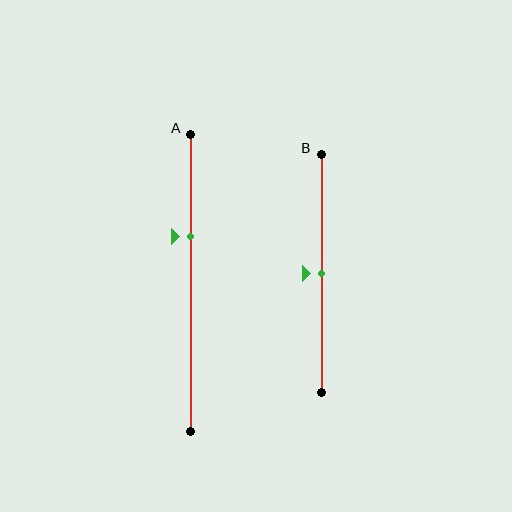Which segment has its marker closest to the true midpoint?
Segment B has its marker closest to the true midpoint.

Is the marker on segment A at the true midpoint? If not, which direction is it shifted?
No, the marker on segment A is shifted upward by about 16% of the segment length.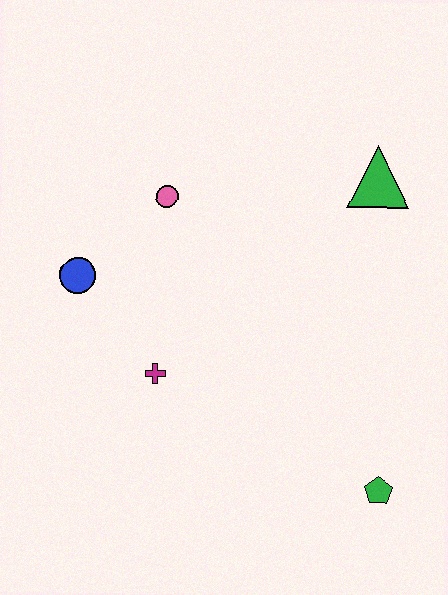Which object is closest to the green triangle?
The pink circle is closest to the green triangle.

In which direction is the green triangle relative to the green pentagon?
The green triangle is above the green pentagon.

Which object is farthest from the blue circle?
The green pentagon is farthest from the blue circle.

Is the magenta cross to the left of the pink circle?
Yes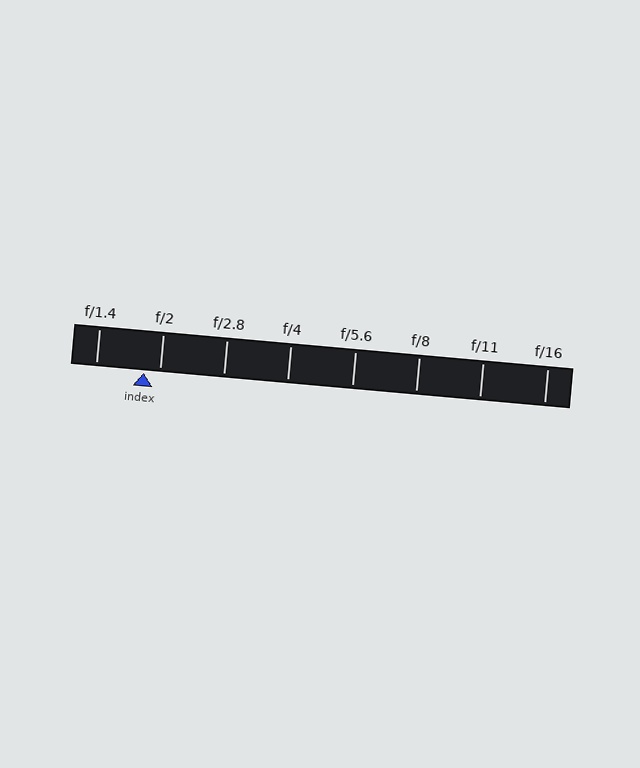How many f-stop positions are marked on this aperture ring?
There are 8 f-stop positions marked.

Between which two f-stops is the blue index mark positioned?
The index mark is between f/1.4 and f/2.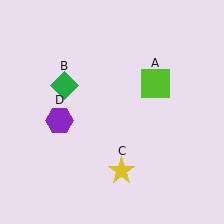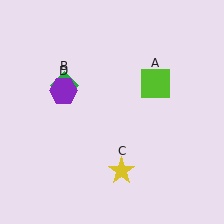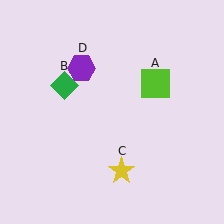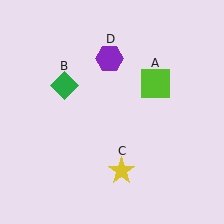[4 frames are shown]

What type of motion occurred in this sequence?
The purple hexagon (object D) rotated clockwise around the center of the scene.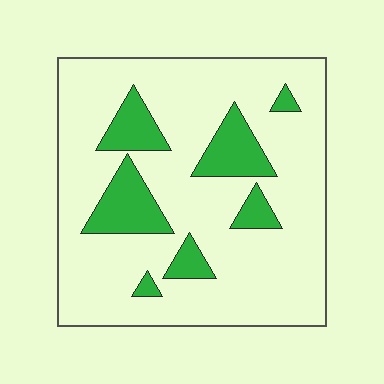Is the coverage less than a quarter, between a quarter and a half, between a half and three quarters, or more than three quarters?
Less than a quarter.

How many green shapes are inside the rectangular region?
7.